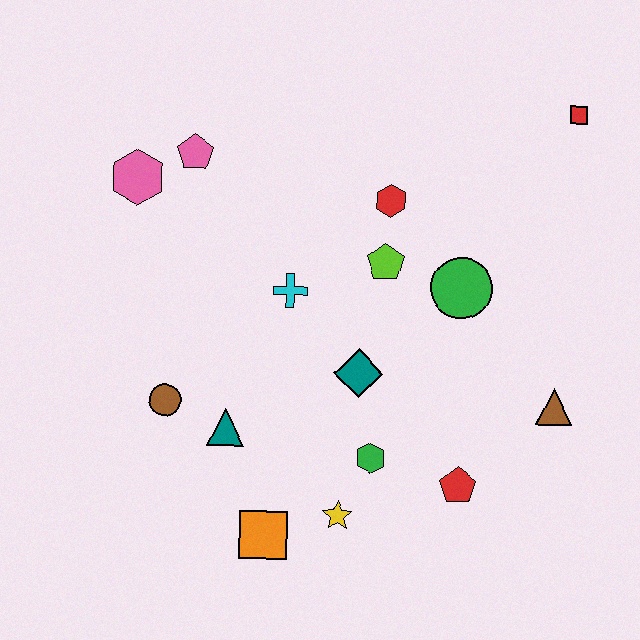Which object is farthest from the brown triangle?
The pink hexagon is farthest from the brown triangle.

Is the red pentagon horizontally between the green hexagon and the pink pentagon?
No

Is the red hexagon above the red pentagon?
Yes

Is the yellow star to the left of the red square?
Yes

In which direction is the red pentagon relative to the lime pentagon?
The red pentagon is below the lime pentagon.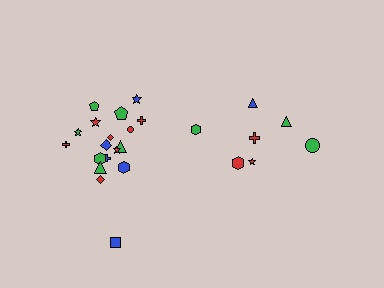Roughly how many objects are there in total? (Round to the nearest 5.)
Roughly 25 objects in total.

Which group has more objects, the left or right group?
The left group.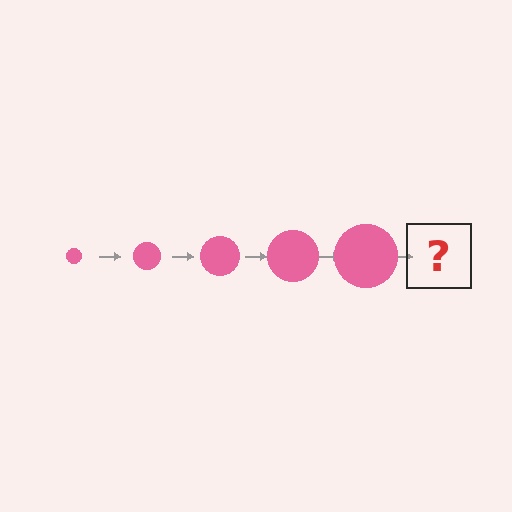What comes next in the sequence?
The next element should be a pink circle, larger than the previous one.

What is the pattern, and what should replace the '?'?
The pattern is that the circle gets progressively larger each step. The '?' should be a pink circle, larger than the previous one.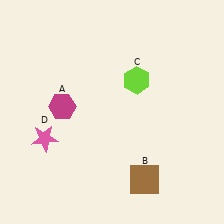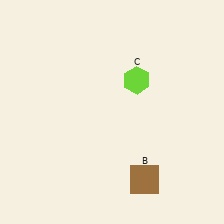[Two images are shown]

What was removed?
The magenta hexagon (A), the pink star (D) were removed in Image 2.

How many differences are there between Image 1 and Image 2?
There are 2 differences between the two images.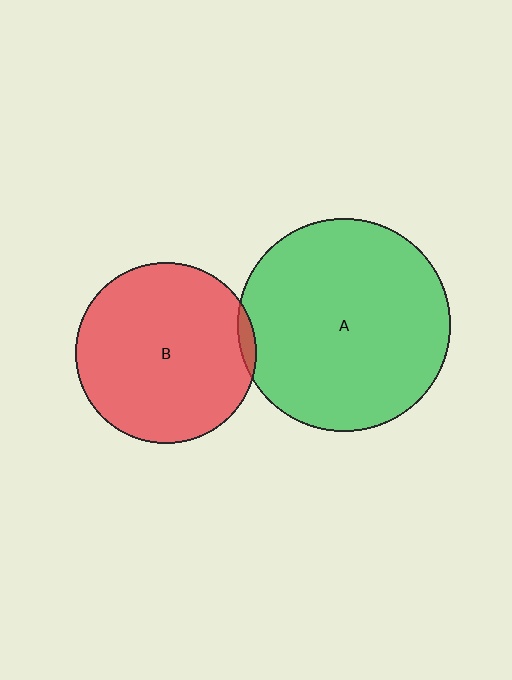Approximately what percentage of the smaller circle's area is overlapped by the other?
Approximately 5%.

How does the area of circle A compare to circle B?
Approximately 1.4 times.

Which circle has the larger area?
Circle A (green).